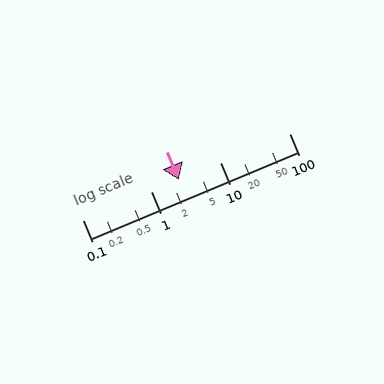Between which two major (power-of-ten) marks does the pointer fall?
The pointer is between 1 and 10.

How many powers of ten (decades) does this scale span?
The scale spans 3 decades, from 0.1 to 100.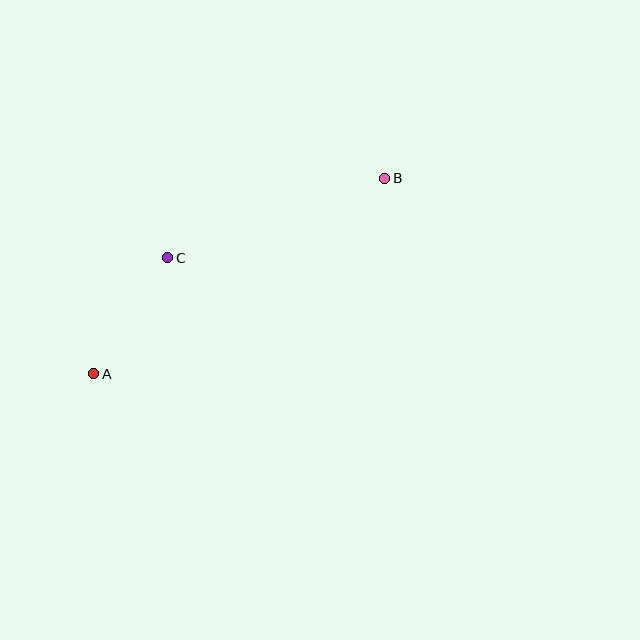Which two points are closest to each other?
Points A and C are closest to each other.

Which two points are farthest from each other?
Points A and B are farthest from each other.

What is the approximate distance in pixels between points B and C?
The distance between B and C is approximately 231 pixels.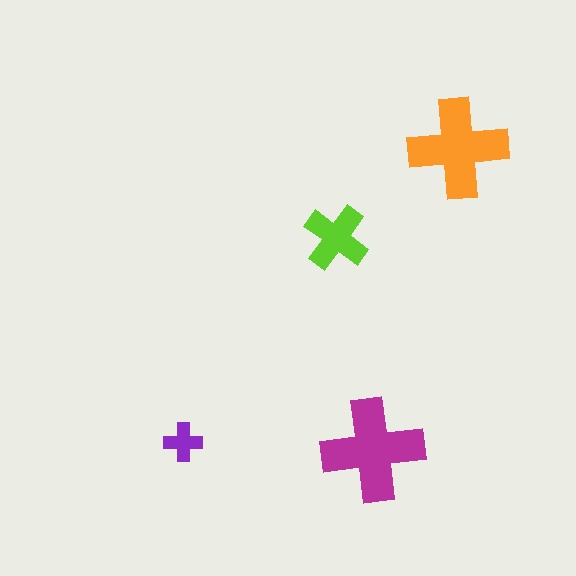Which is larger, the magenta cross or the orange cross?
The magenta one.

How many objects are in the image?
There are 4 objects in the image.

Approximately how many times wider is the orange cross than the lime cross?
About 1.5 times wider.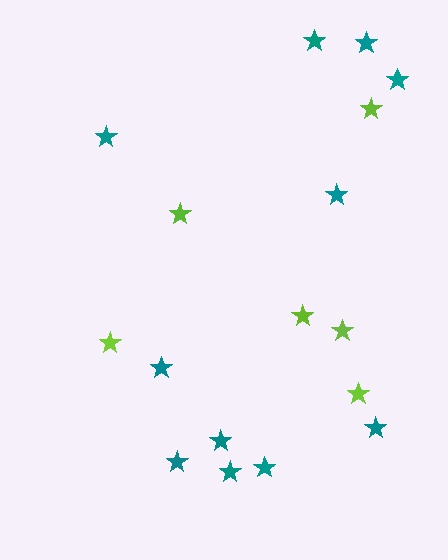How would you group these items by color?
There are 2 groups: one group of teal stars (11) and one group of lime stars (6).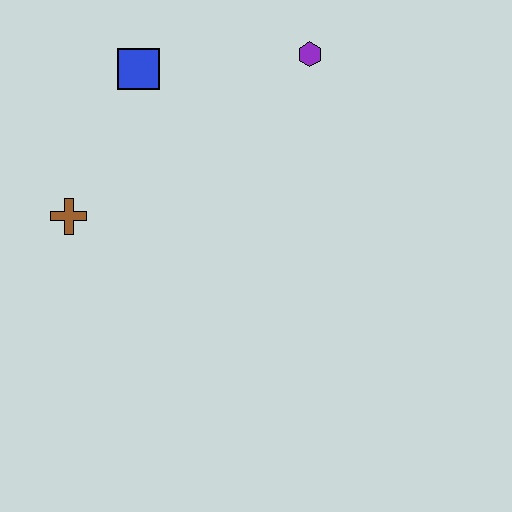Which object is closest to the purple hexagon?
The blue square is closest to the purple hexagon.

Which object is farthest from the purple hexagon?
The brown cross is farthest from the purple hexagon.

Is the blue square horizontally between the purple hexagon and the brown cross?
Yes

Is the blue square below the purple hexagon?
Yes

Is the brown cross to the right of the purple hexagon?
No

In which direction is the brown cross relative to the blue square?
The brown cross is below the blue square.